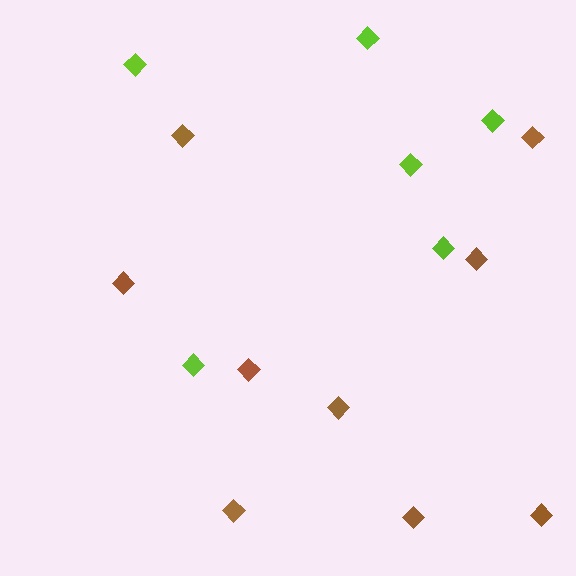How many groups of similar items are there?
There are 2 groups: one group of brown diamonds (9) and one group of lime diamonds (6).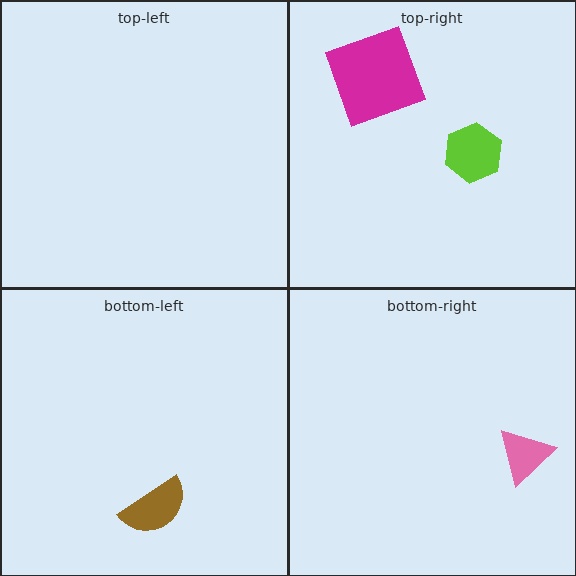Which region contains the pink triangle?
The bottom-right region.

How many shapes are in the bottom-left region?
1.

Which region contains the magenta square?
The top-right region.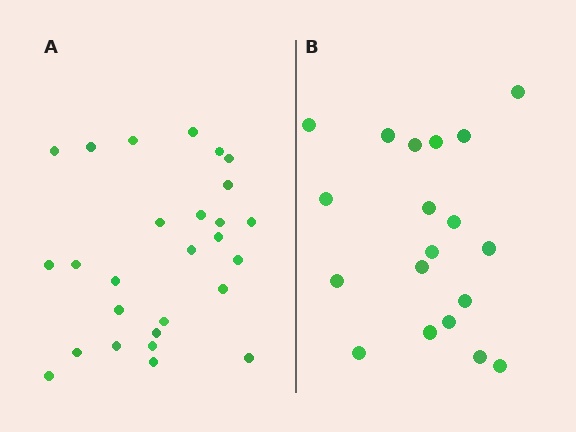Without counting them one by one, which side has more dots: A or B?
Region A (the left region) has more dots.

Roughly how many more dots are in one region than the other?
Region A has roughly 8 or so more dots than region B.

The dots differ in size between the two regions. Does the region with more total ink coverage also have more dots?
No. Region B has more total ink coverage because its dots are larger, but region A actually contains more individual dots. Total area can be misleading — the number of items is what matters here.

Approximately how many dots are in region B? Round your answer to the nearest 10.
About 20 dots. (The exact count is 19, which rounds to 20.)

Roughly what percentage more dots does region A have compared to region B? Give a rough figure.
About 40% more.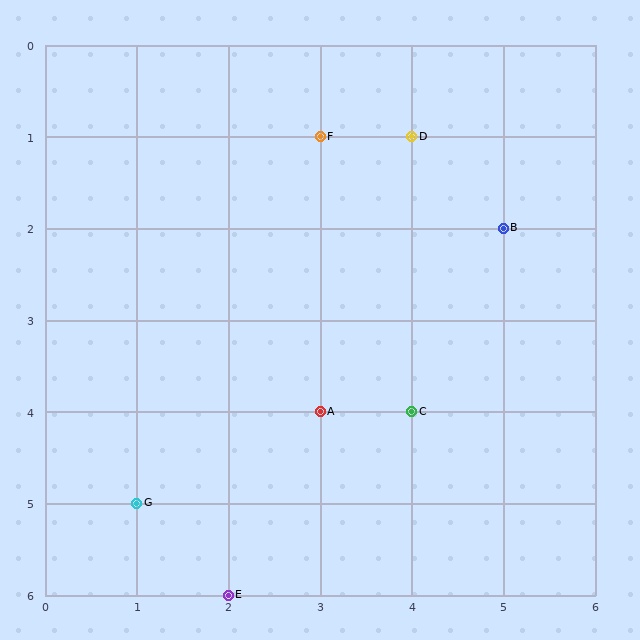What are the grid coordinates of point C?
Point C is at grid coordinates (4, 4).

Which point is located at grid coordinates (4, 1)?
Point D is at (4, 1).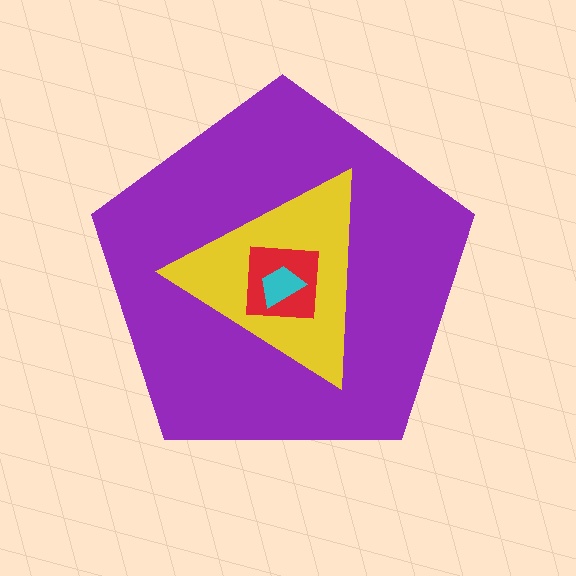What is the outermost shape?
The purple pentagon.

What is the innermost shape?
The cyan trapezoid.